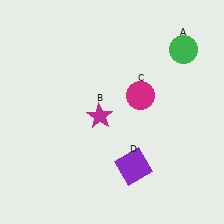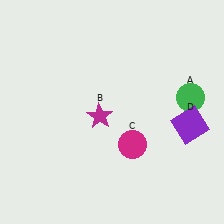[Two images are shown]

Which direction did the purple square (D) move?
The purple square (D) moved right.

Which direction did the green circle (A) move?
The green circle (A) moved down.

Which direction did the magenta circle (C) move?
The magenta circle (C) moved down.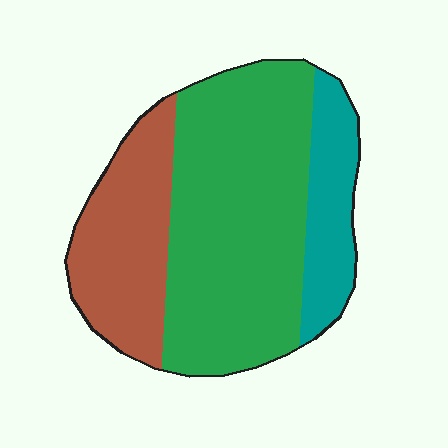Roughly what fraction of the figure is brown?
Brown covers around 25% of the figure.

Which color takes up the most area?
Green, at roughly 55%.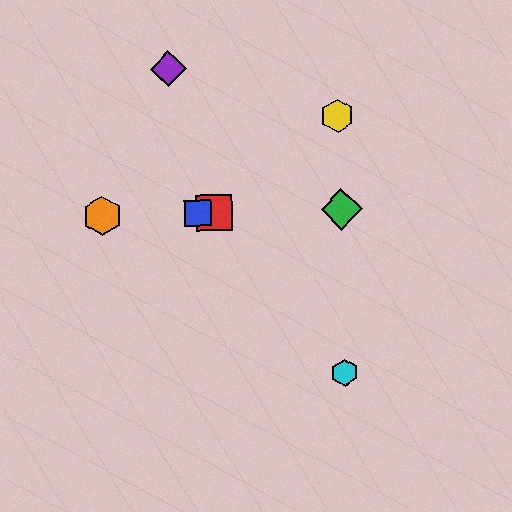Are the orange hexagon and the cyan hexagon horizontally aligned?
No, the orange hexagon is at y≈216 and the cyan hexagon is at y≈373.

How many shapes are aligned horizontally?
4 shapes (the red square, the blue square, the green diamond, the orange hexagon) are aligned horizontally.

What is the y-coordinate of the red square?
The red square is at y≈213.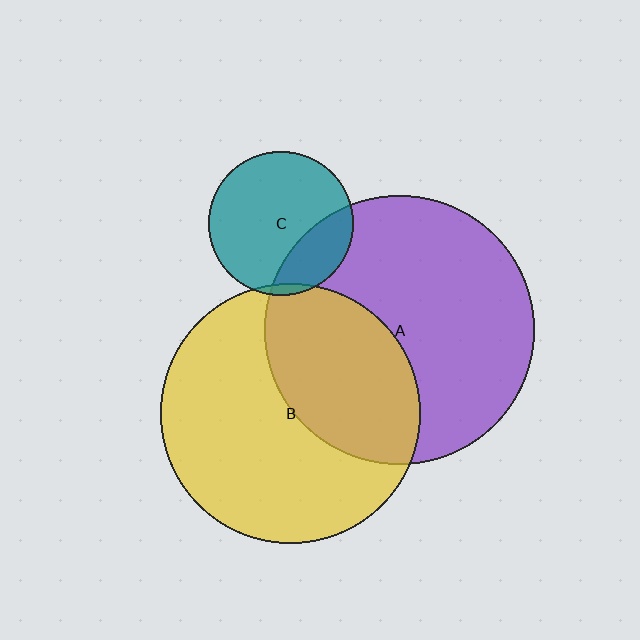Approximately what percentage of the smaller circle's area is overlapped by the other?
Approximately 5%.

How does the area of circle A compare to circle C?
Approximately 3.5 times.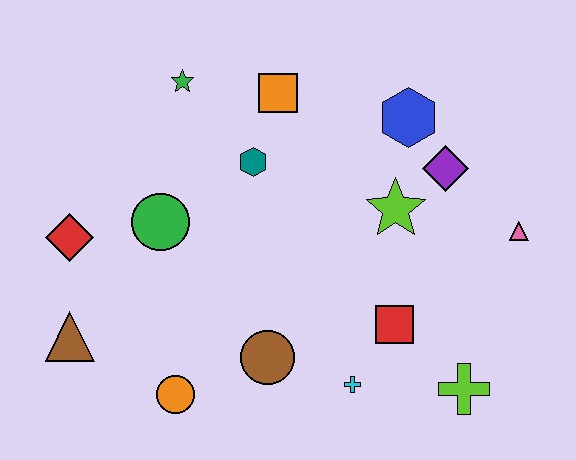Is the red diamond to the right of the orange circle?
No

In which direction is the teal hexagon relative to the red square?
The teal hexagon is above the red square.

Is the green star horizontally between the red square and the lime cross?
No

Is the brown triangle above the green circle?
No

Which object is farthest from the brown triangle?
The pink triangle is farthest from the brown triangle.